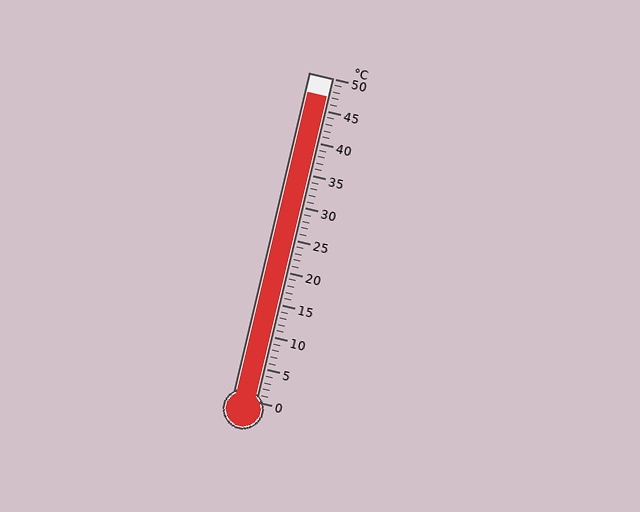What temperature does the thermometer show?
The thermometer shows approximately 47°C.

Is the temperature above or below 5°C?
The temperature is above 5°C.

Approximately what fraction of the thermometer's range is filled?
The thermometer is filled to approximately 95% of its range.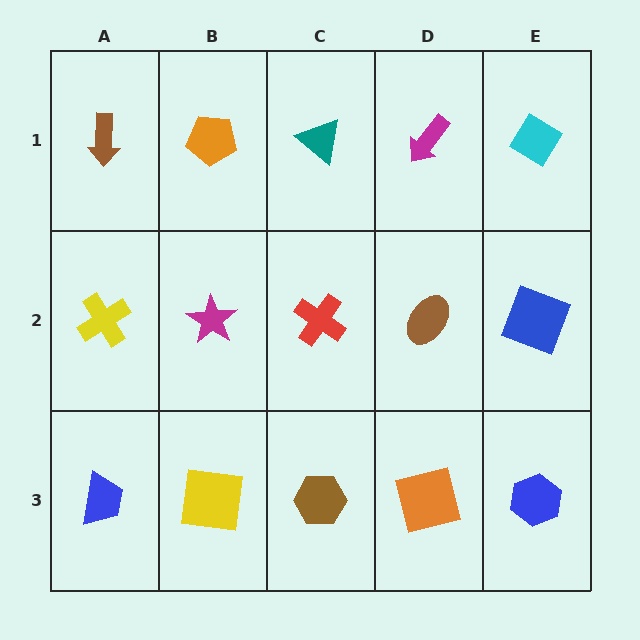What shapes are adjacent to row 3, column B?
A magenta star (row 2, column B), a blue trapezoid (row 3, column A), a brown hexagon (row 3, column C).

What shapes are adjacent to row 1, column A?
A yellow cross (row 2, column A), an orange pentagon (row 1, column B).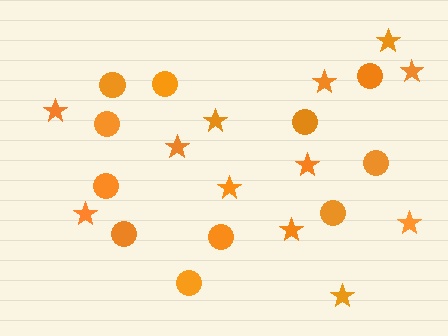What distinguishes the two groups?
There are 2 groups: one group of circles (11) and one group of stars (12).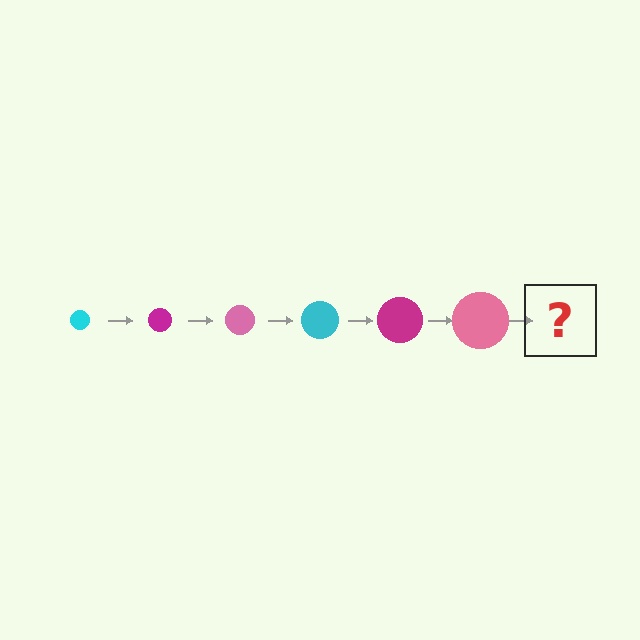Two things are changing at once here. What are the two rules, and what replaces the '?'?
The two rules are that the circle grows larger each step and the color cycles through cyan, magenta, and pink. The '?' should be a cyan circle, larger than the previous one.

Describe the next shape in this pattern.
It should be a cyan circle, larger than the previous one.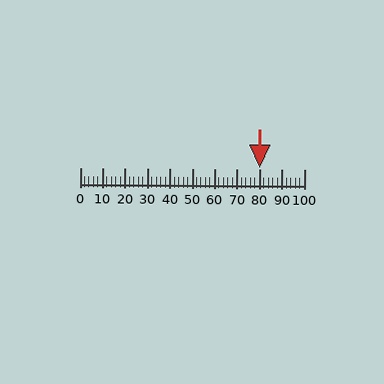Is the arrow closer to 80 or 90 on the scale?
The arrow is closer to 80.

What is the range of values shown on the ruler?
The ruler shows values from 0 to 100.